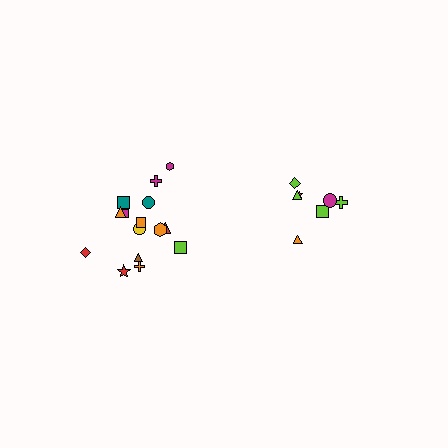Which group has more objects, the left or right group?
The left group.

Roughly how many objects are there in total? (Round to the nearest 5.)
Roughly 20 objects in total.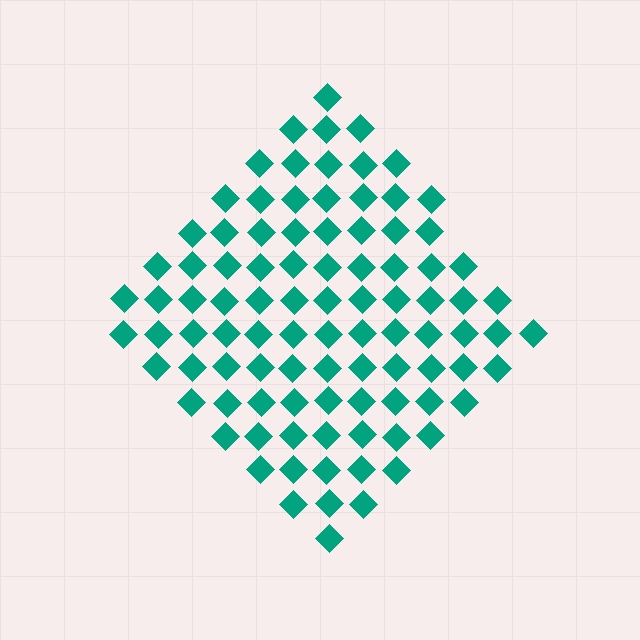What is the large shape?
The large shape is a diamond.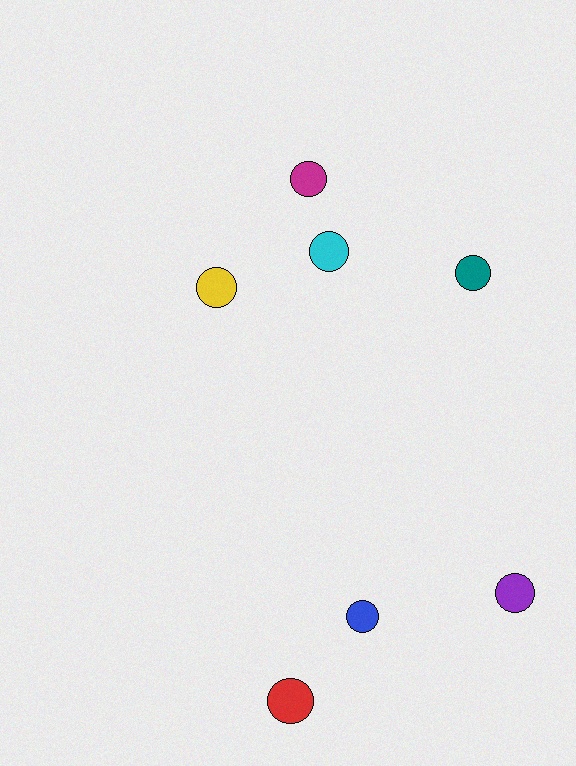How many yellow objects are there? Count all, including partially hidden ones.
There is 1 yellow object.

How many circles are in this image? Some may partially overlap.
There are 7 circles.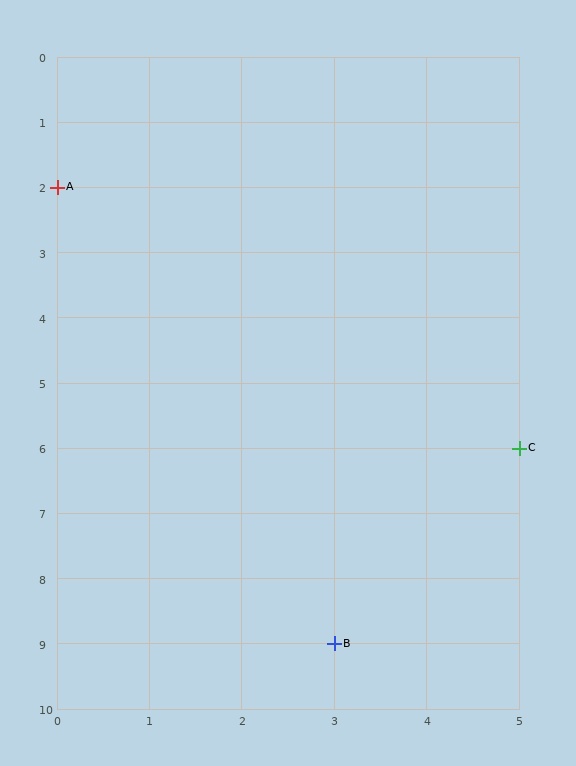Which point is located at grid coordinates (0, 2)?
Point A is at (0, 2).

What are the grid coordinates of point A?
Point A is at grid coordinates (0, 2).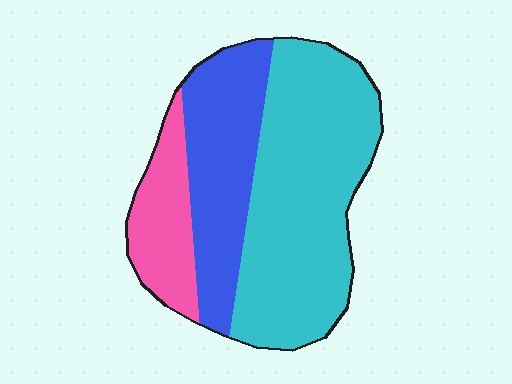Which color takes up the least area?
Pink, at roughly 15%.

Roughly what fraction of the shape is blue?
Blue takes up about one quarter (1/4) of the shape.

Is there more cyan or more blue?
Cyan.